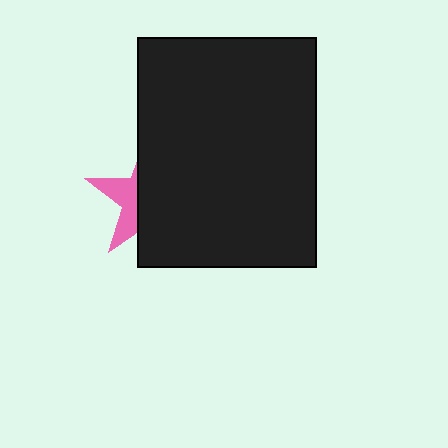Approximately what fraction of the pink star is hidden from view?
Roughly 66% of the pink star is hidden behind the black rectangle.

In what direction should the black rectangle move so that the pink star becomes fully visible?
The black rectangle should move right. That is the shortest direction to clear the overlap and leave the pink star fully visible.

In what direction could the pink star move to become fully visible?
The pink star could move left. That would shift it out from behind the black rectangle entirely.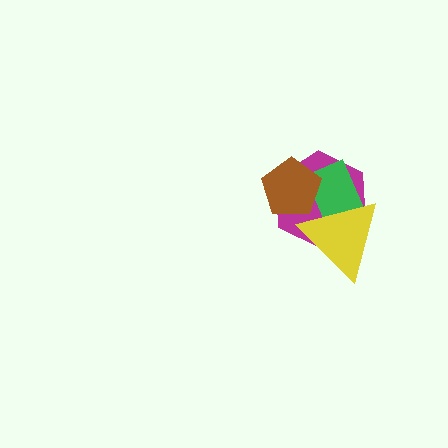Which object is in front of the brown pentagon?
The yellow triangle is in front of the brown pentagon.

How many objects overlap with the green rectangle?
3 objects overlap with the green rectangle.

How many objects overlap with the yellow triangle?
3 objects overlap with the yellow triangle.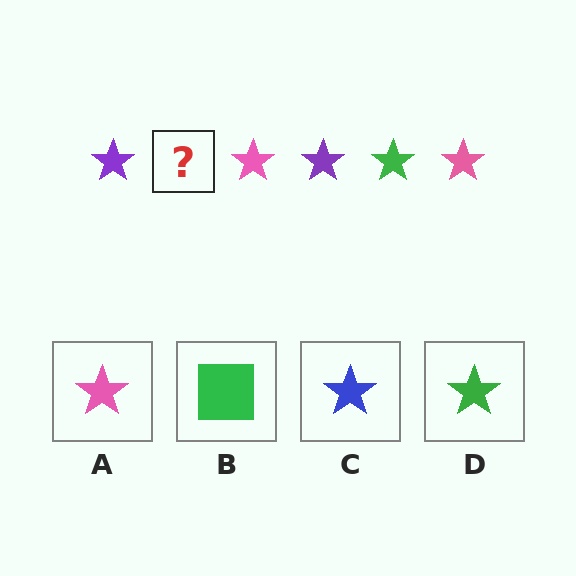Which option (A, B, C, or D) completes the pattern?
D.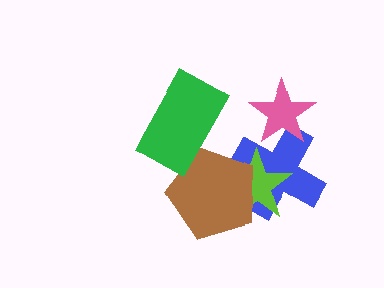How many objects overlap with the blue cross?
3 objects overlap with the blue cross.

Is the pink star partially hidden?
No, no other shape covers it.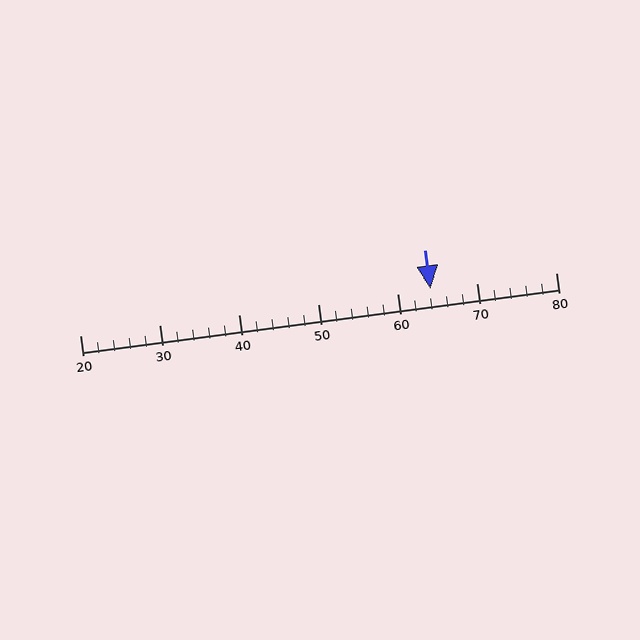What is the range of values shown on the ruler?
The ruler shows values from 20 to 80.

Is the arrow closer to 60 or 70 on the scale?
The arrow is closer to 60.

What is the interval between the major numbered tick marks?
The major tick marks are spaced 10 units apart.